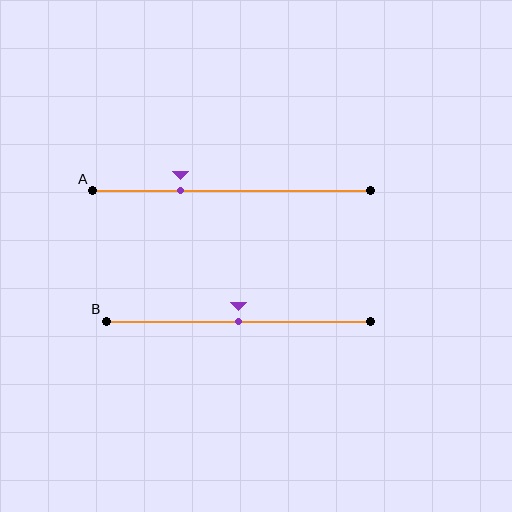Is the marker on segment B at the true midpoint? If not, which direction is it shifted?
Yes, the marker on segment B is at the true midpoint.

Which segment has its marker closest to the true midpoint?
Segment B has its marker closest to the true midpoint.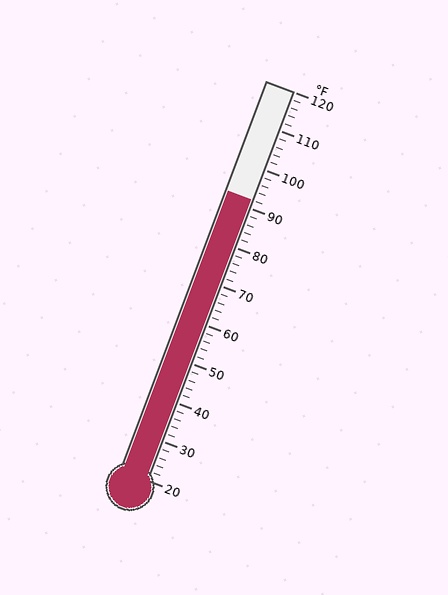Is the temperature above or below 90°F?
The temperature is above 90°F.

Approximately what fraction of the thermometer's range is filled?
The thermometer is filled to approximately 70% of its range.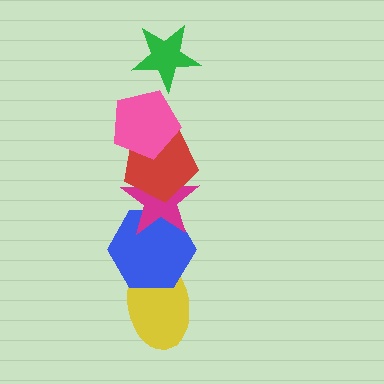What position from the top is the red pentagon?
The red pentagon is 3rd from the top.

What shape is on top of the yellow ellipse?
The blue hexagon is on top of the yellow ellipse.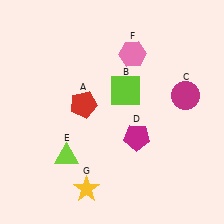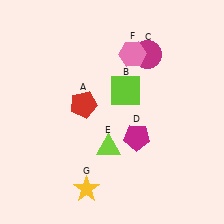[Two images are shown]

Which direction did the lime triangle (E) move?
The lime triangle (E) moved right.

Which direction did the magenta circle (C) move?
The magenta circle (C) moved up.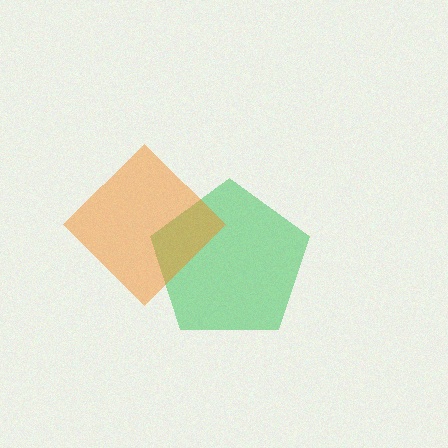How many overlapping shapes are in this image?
There are 2 overlapping shapes in the image.